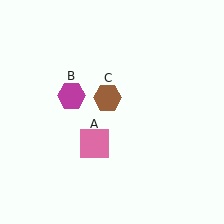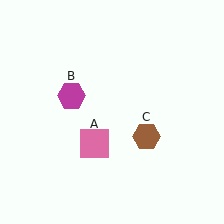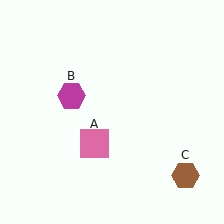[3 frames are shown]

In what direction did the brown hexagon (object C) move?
The brown hexagon (object C) moved down and to the right.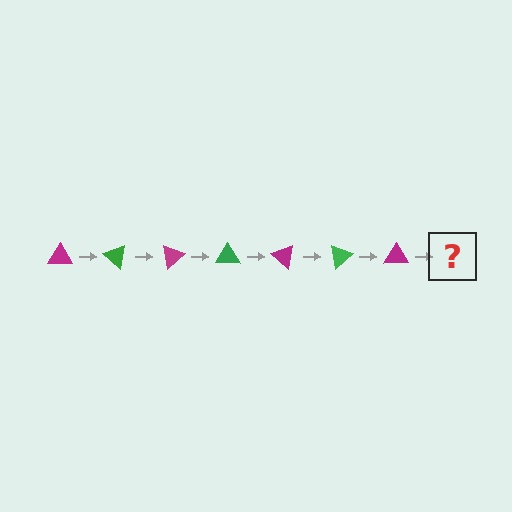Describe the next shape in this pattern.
It should be a green triangle, rotated 280 degrees from the start.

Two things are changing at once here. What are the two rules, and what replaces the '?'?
The two rules are that it rotates 40 degrees each step and the color cycles through magenta and green. The '?' should be a green triangle, rotated 280 degrees from the start.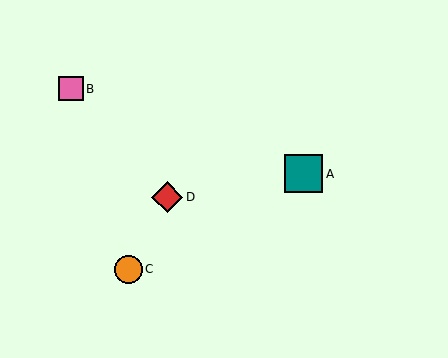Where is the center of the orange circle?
The center of the orange circle is at (128, 269).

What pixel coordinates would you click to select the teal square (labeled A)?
Click at (304, 174) to select the teal square A.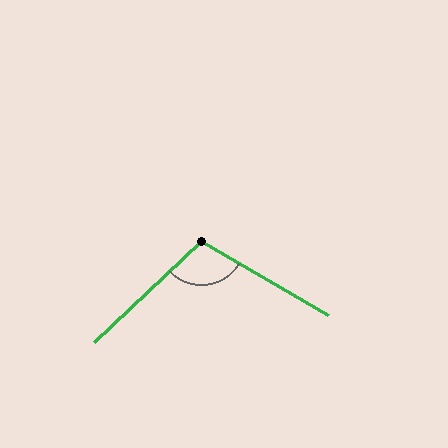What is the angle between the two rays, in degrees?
Approximately 107 degrees.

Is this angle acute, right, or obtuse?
It is obtuse.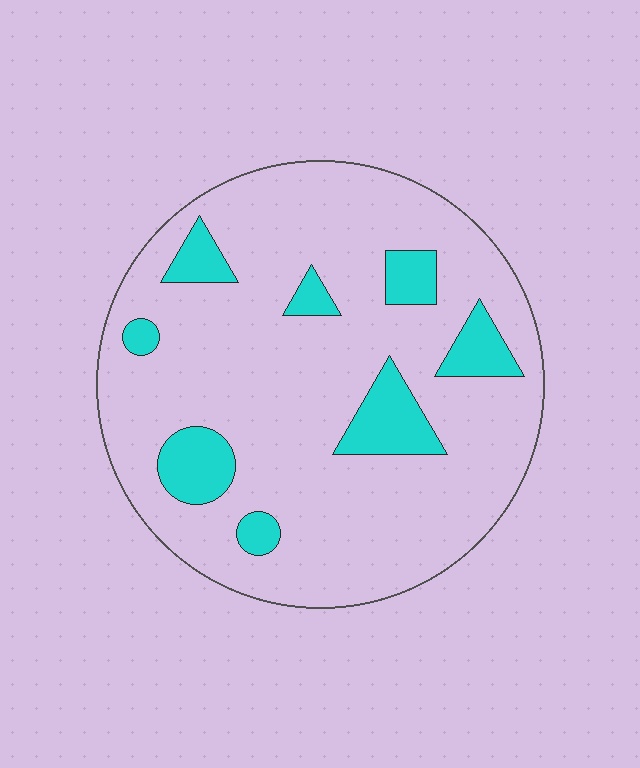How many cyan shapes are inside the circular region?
8.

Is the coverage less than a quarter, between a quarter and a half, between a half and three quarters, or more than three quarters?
Less than a quarter.